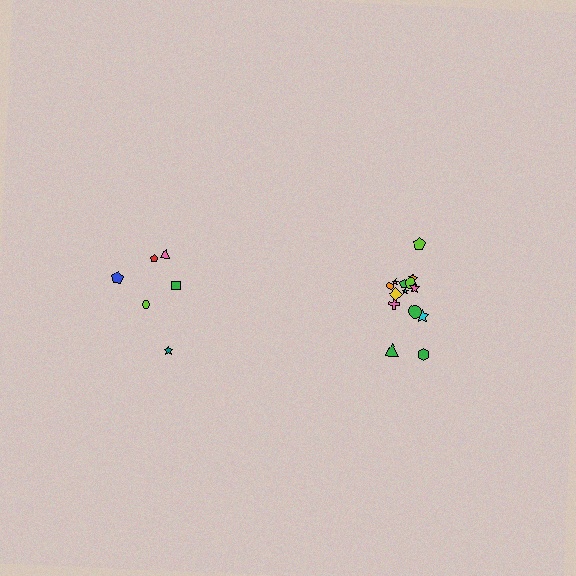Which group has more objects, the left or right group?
The right group.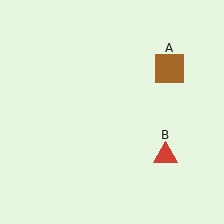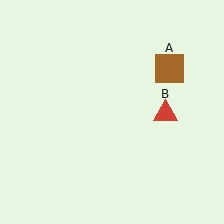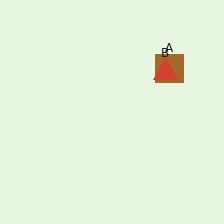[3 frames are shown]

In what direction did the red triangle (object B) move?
The red triangle (object B) moved up.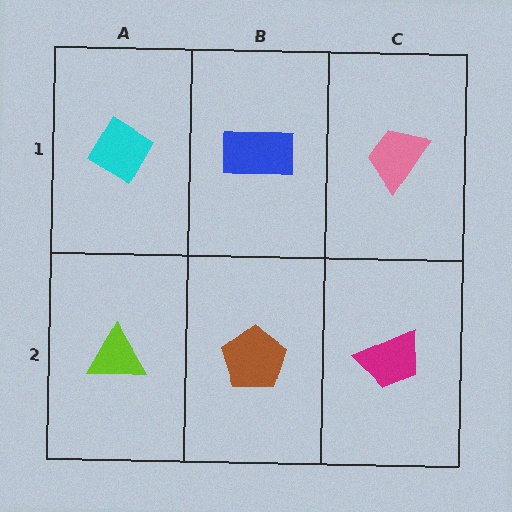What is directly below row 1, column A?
A lime triangle.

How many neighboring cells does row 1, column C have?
2.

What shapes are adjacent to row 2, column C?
A pink trapezoid (row 1, column C), a brown pentagon (row 2, column B).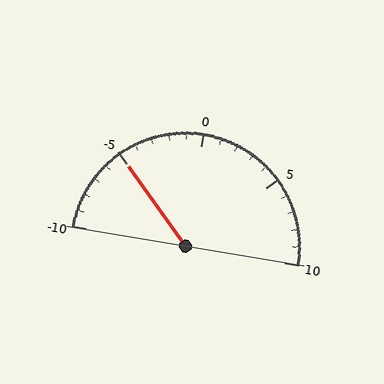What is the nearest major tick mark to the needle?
The nearest major tick mark is -5.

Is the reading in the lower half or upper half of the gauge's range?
The reading is in the lower half of the range (-10 to 10).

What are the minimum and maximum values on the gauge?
The gauge ranges from -10 to 10.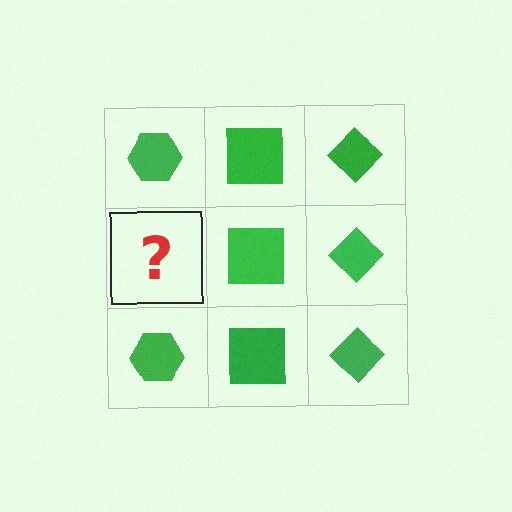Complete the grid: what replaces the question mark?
The question mark should be replaced with a green hexagon.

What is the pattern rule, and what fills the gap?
The rule is that each column has a consistent shape. The gap should be filled with a green hexagon.